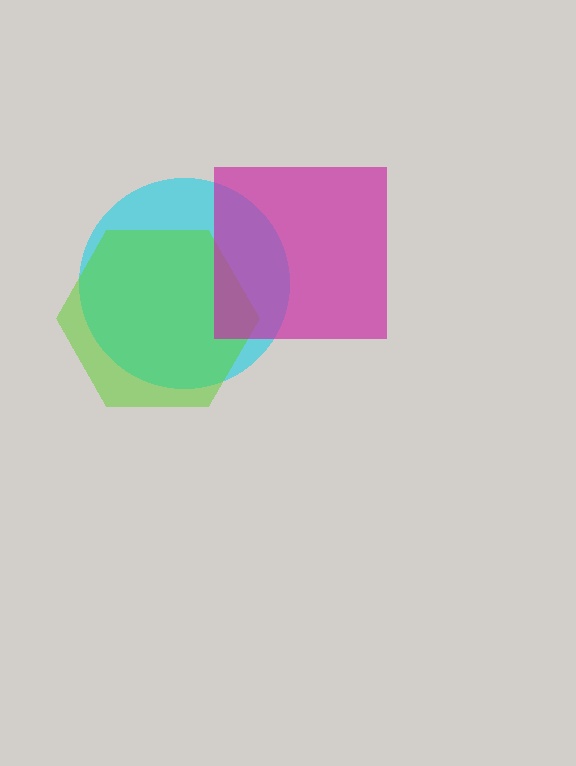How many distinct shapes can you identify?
There are 3 distinct shapes: a cyan circle, a lime hexagon, a magenta square.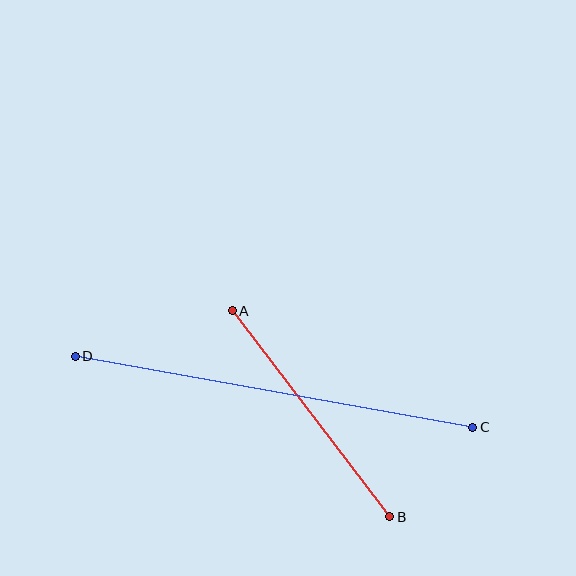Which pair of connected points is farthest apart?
Points C and D are farthest apart.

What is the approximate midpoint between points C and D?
The midpoint is at approximately (274, 392) pixels.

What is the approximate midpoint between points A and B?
The midpoint is at approximately (311, 414) pixels.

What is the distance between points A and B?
The distance is approximately 259 pixels.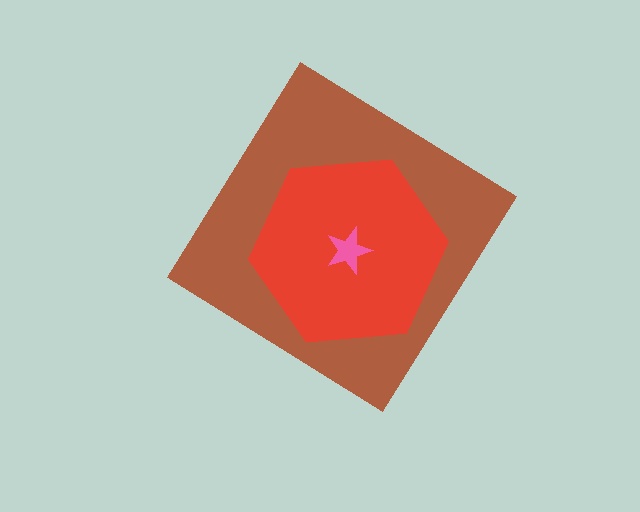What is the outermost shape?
The brown diamond.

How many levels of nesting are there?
3.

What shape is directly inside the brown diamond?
The red hexagon.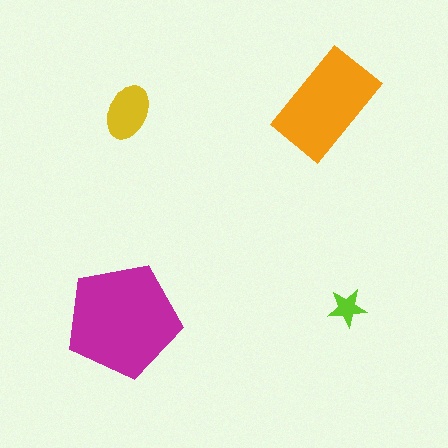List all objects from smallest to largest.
The lime star, the yellow ellipse, the orange rectangle, the magenta pentagon.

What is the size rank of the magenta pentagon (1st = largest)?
1st.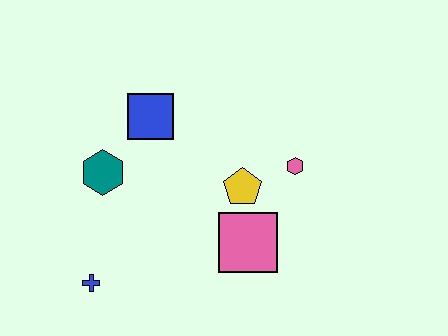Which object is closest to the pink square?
The yellow pentagon is closest to the pink square.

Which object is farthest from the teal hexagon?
The pink hexagon is farthest from the teal hexagon.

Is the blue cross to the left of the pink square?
Yes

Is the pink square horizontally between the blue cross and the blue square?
No